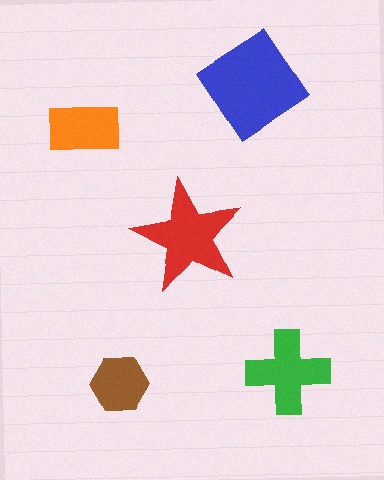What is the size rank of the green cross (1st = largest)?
3rd.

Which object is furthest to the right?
The green cross is rightmost.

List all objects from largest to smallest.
The blue diamond, the red star, the green cross, the orange rectangle, the brown hexagon.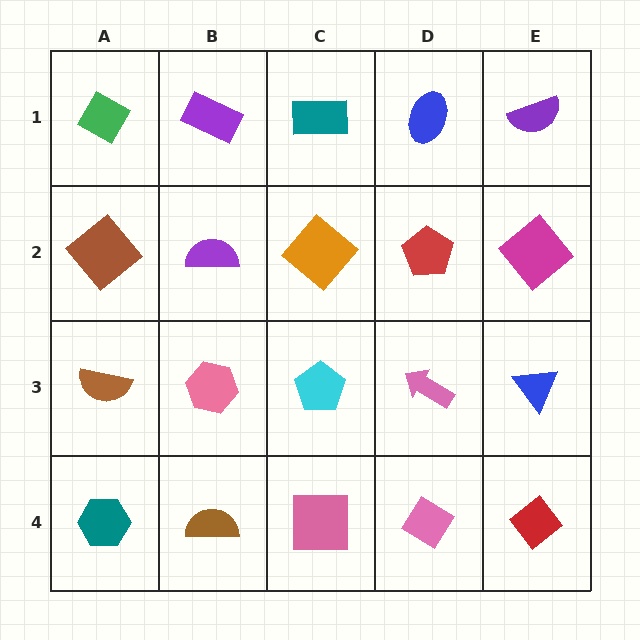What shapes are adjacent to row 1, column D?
A red pentagon (row 2, column D), a teal rectangle (row 1, column C), a purple semicircle (row 1, column E).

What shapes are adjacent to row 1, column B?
A purple semicircle (row 2, column B), a green diamond (row 1, column A), a teal rectangle (row 1, column C).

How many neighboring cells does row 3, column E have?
3.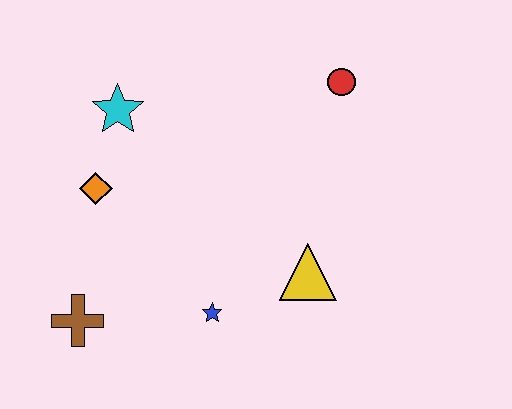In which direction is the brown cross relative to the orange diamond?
The brown cross is below the orange diamond.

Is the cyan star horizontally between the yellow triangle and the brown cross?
Yes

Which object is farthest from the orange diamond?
The red circle is farthest from the orange diamond.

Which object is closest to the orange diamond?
The cyan star is closest to the orange diamond.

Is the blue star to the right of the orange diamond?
Yes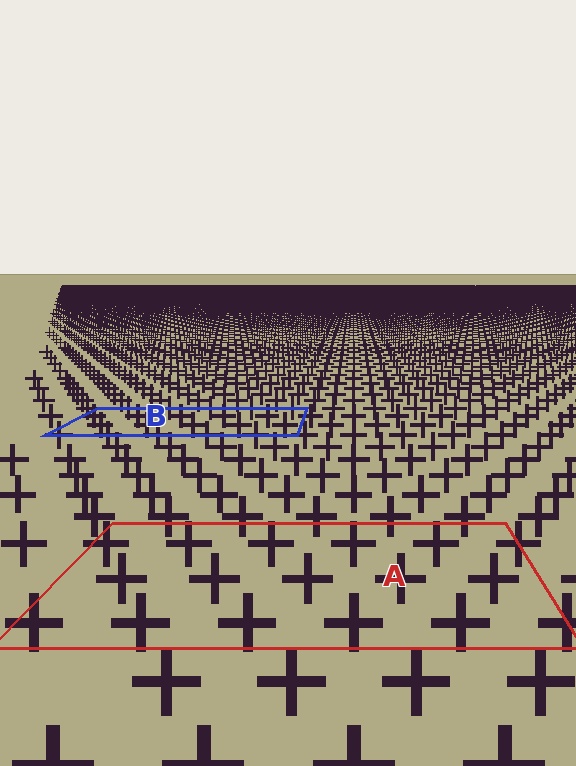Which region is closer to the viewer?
Region A is closer. The texture elements there are larger and more spread out.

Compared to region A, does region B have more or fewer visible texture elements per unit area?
Region B has more texture elements per unit area — they are packed more densely because it is farther away.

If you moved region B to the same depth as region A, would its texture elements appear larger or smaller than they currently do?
They would appear larger. At a closer depth, the same texture elements are projected at a bigger on-screen size.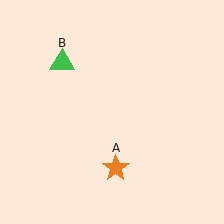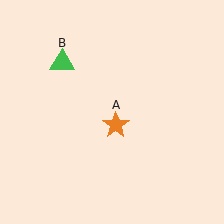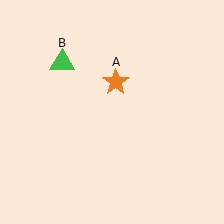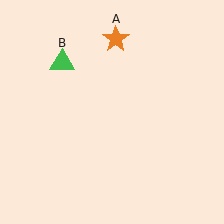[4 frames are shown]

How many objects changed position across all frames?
1 object changed position: orange star (object A).